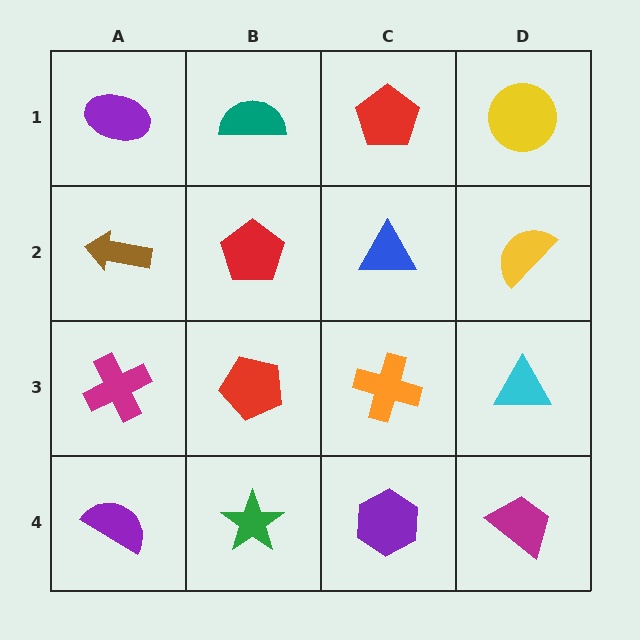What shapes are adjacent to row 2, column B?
A teal semicircle (row 1, column B), a red pentagon (row 3, column B), a brown arrow (row 2, column A), a blue triangle (row 2, column C).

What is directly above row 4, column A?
A magenta cross.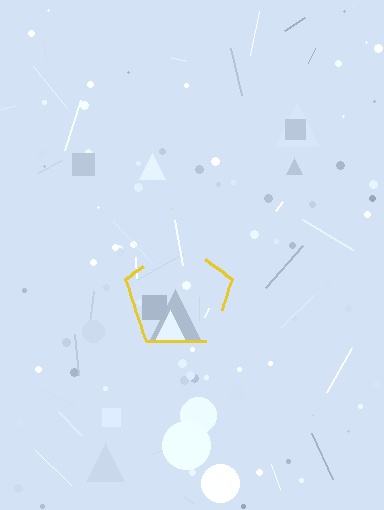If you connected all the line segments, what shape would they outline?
They would outline a pentagon.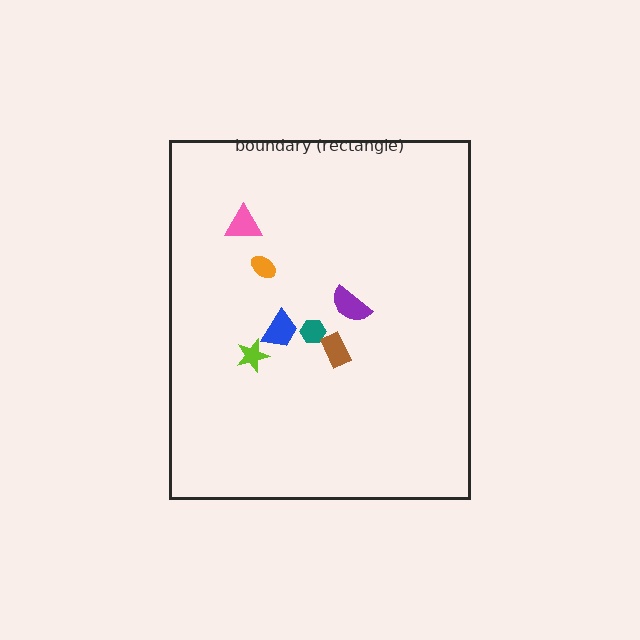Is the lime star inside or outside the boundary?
Inside.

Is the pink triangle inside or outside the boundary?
Inside.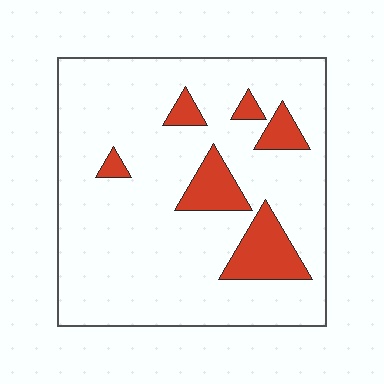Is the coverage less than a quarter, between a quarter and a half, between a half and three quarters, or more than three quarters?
Less than a quarter.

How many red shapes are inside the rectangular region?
6.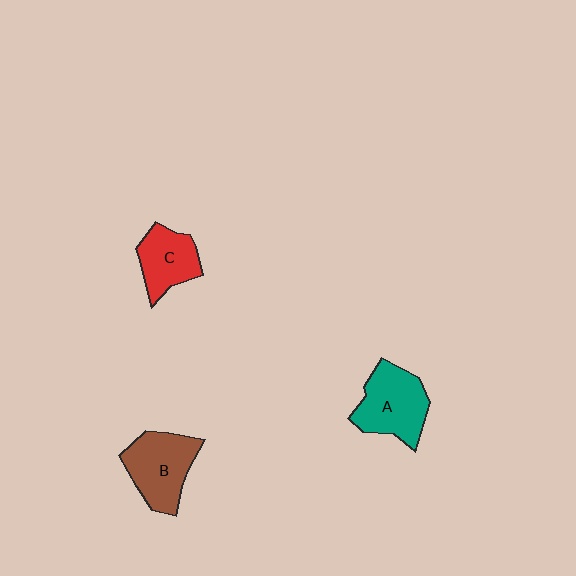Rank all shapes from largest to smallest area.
From largest to smallest: A (teal), B (brown), C (red).